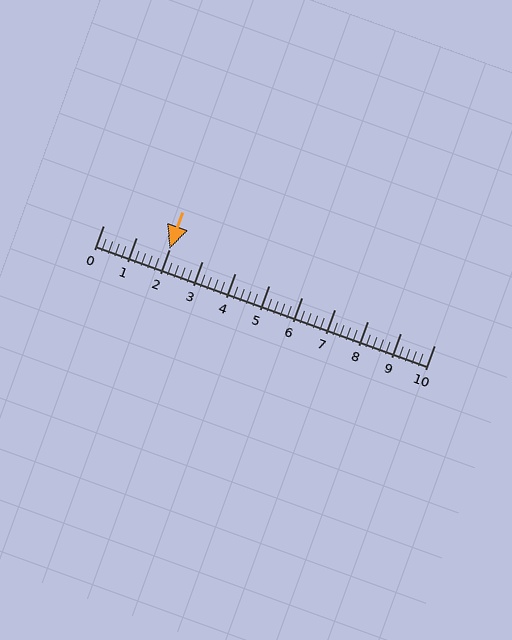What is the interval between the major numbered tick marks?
The major tick marks are spaced 1 units apart.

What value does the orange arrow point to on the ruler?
The orange arrow points to approximately 2.0.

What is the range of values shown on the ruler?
The ruler shows values from 0 to 10.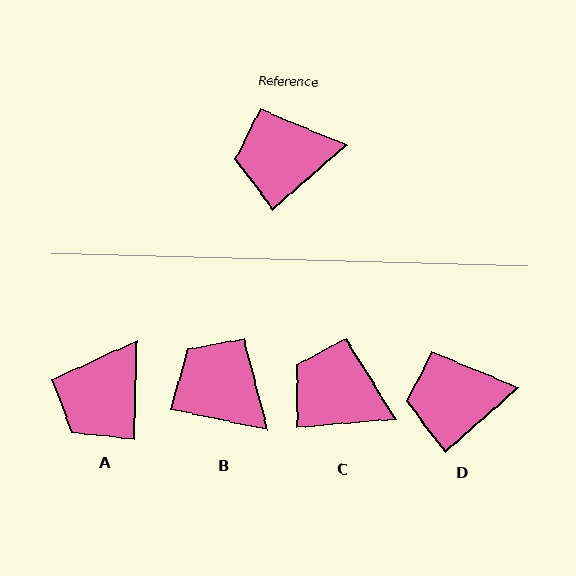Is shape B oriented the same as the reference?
No, it is off by about 53 degrees.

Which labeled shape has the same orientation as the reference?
D.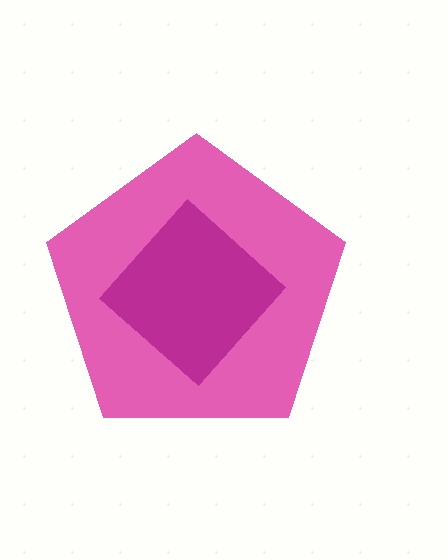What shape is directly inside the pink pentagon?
The magenta diamond.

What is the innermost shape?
The magenta diamond.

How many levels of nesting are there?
2.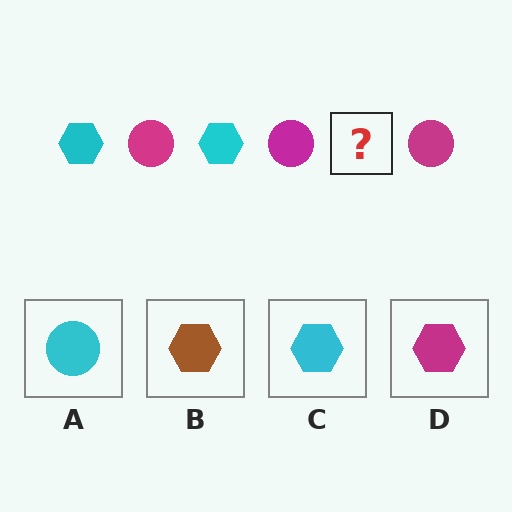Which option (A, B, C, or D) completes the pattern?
C.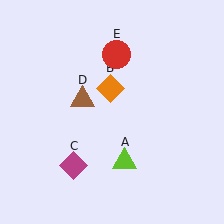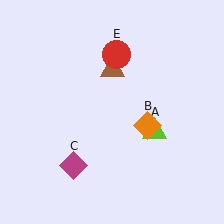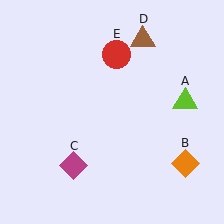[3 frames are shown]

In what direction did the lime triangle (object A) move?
The lime triangle (object A) moved up and to the right.